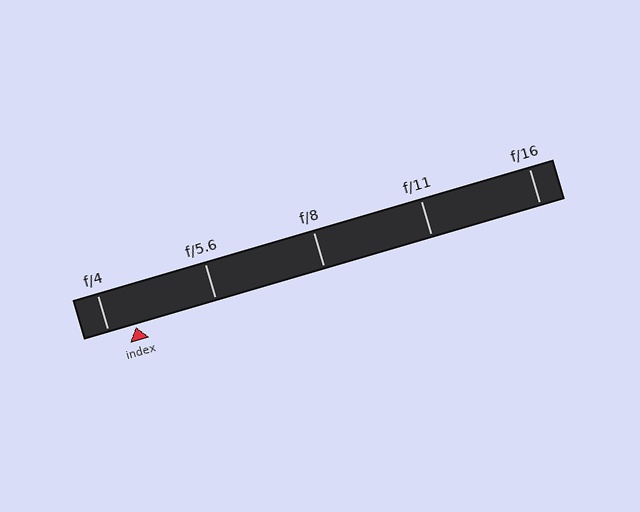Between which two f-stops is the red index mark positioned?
The index mark is between f/4 and f/5.6.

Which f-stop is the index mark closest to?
The index mark is closest to f/4.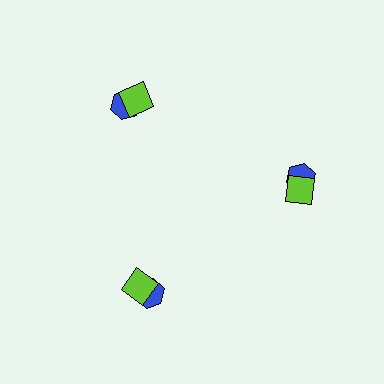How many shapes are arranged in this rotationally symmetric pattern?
There are 6 shapes, arranged in 3 groups of 2.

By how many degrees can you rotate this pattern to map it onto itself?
The pattern maps onto itself every 120 degrees of rotation.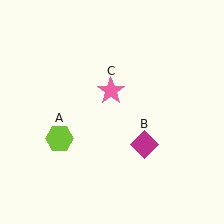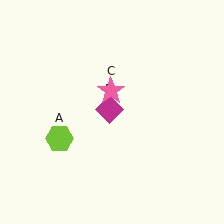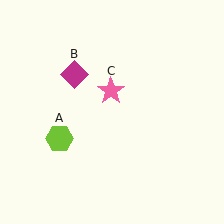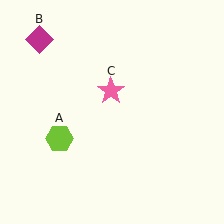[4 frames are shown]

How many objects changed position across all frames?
1 object changed position: magenta diamond (object B).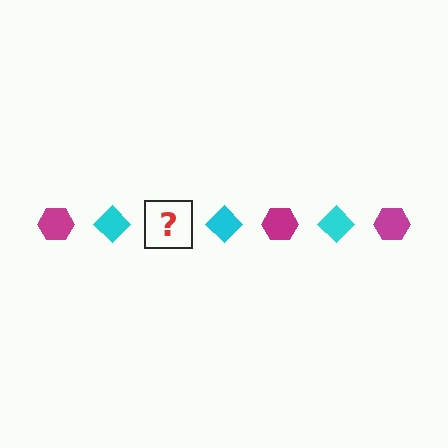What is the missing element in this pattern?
The missing element is a magenta hexagon.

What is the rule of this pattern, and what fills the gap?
The rule is that the pattern alternates between magenta hexagon and cyan diamond. The gap should be filled with a magenta hexagon.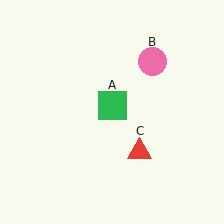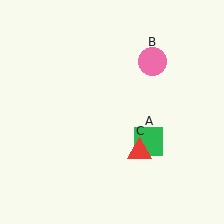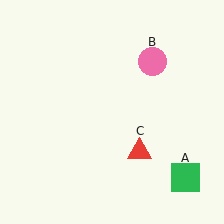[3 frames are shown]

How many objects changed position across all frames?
1 object changed position: green square (object A).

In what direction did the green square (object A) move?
The green square (object A) moved down and to the right.